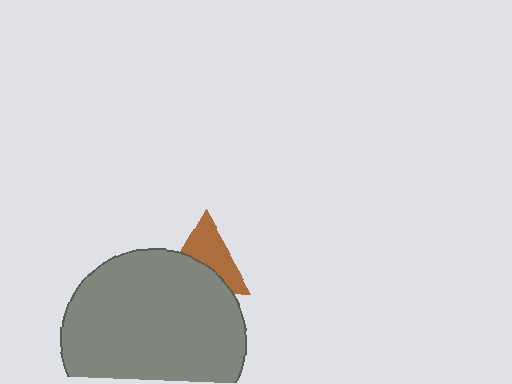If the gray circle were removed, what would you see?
You would see the complete brown triangle.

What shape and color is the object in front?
The object in front is a gray circle.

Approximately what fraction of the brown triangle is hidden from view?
Roughly 47% of the brown triangle is hidden behind the gray circle.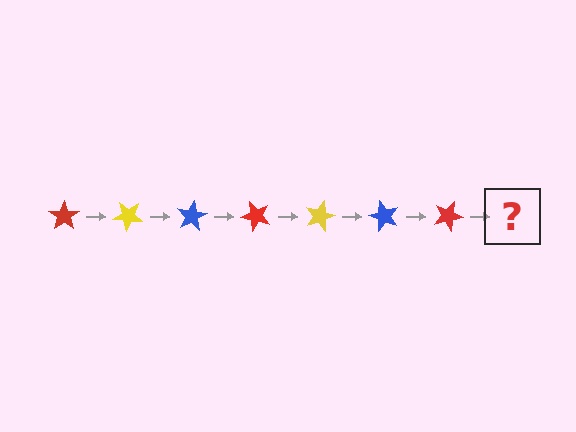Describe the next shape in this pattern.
It should be a yellow star, rotated 280 degrees from the start.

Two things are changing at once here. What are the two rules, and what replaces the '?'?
The two rules are that it rotates 40 degrees each step and the color cycles through red, yellow, and blue. The '?' should be a yellow star, rotated 280 degrees from the start.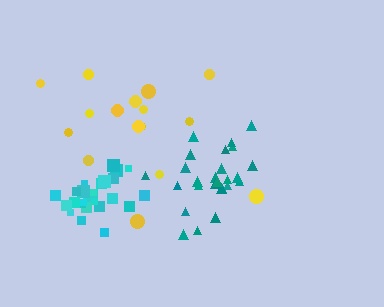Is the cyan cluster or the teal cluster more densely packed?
Cyan.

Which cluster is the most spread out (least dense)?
Yellow.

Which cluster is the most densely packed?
Cyan.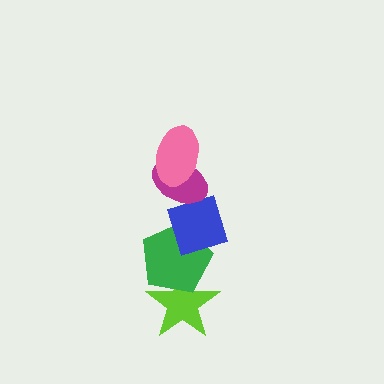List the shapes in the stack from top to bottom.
From top to bottom: the pink ellipse, the magenta ellipse, the blue diamond, the green pentagon, the lime star.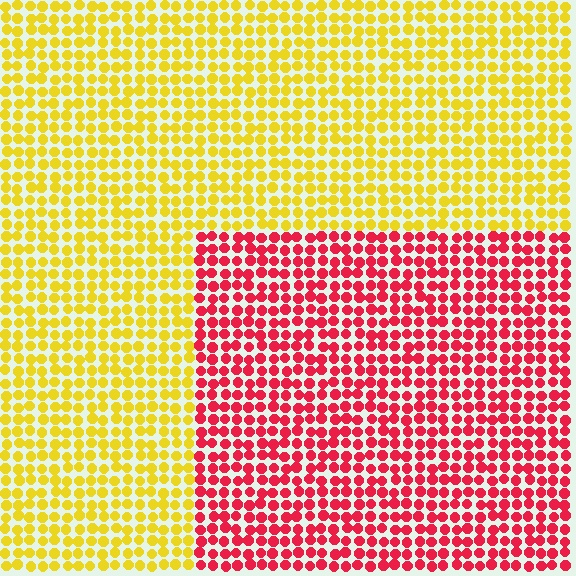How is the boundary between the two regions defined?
The boundary is defined purely by a slight shift in hue (about 66 degrees). Spacing, size, and orientation are identical on both sides.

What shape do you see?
I see a rectangle.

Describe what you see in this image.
The image is filled with small yellow elements in a uniform arrangement. A rectangle-shaped region is visible where the elements are tinted to a slightly different hue, forming a subtle color boundary.